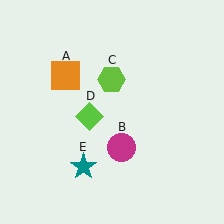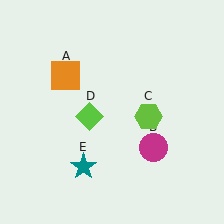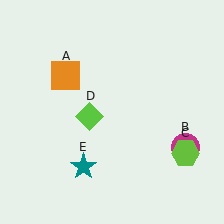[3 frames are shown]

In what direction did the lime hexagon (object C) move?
The lime hexagon (object C) moved down and to the right.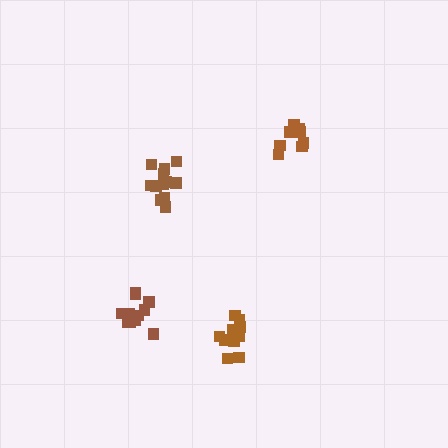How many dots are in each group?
Group 1: 13 dots, Group 2: 9 dots, Group 3: 10 dots, Group 4: 12 dots (44 total).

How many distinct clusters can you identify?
There are 4 distinct clusters.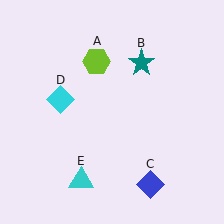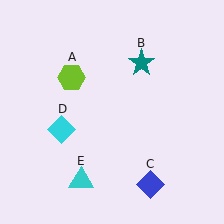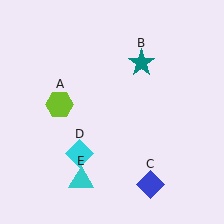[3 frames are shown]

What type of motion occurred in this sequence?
The lime hexagon (object A), cyan diamond (object D) rotated counterclockwise around the center of the scene.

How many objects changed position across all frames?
2 objects changed position: lime hexagon (object A), cyan diamond (object D).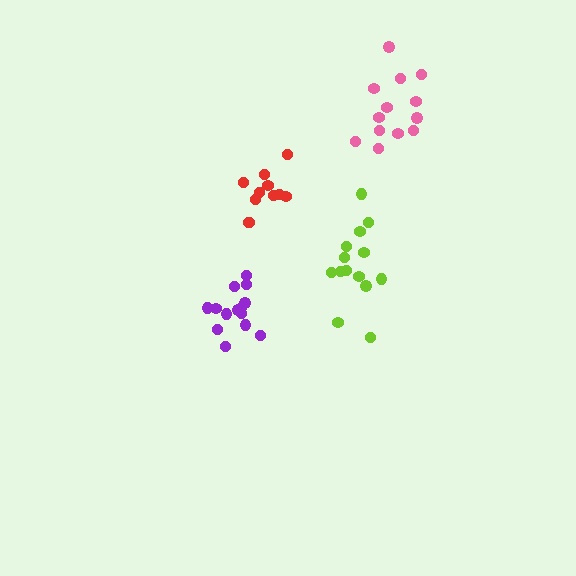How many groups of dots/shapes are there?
There are 4 groups.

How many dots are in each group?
Group 1: 14 dots, Group 2: 13 dots, Group 3: 11 dots, Group 4: 14 dots (52 total).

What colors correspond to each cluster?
The clusters are colored: purple, pink, red, lime.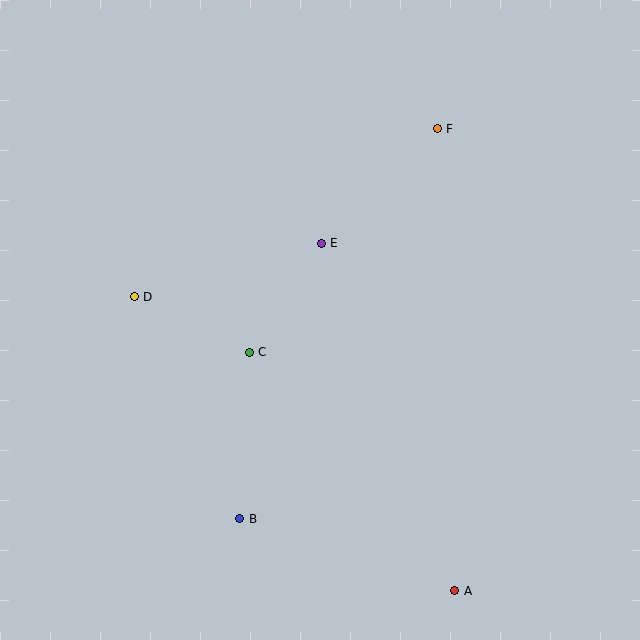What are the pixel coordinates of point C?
Point C is at (249, 352).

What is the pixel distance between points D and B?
The distance between D and B is 246 pixels.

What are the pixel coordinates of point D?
Point D is at (134, 297).